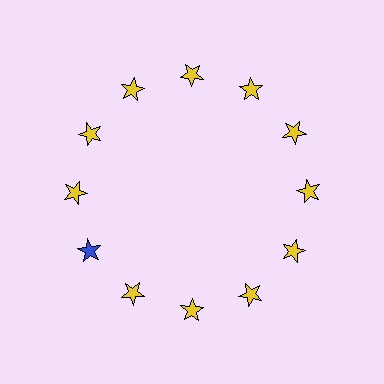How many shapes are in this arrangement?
There are 12 shapes arranged in a ring pattern.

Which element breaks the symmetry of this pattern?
The blue star at roughly the 8 o'clock position breaks the symmetry. All other shapes are yellow stars.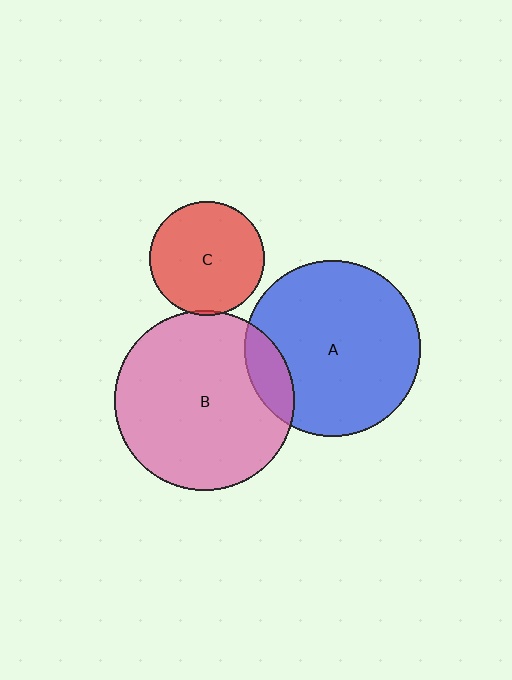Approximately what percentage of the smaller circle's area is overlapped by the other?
Approximately 5%.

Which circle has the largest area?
Circle B (pink).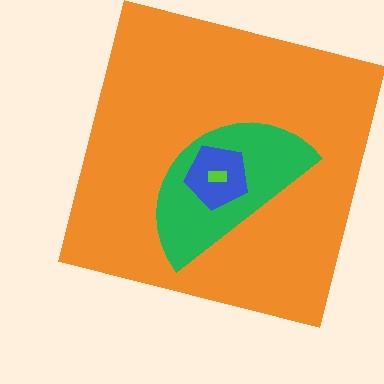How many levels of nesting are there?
4.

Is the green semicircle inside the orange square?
Yes.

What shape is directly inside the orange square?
The green semicircle.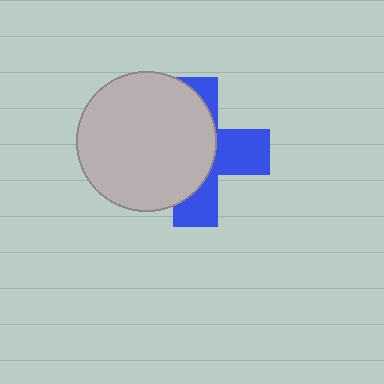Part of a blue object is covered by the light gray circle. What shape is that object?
It is a cross.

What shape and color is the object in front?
The object in front is a light gray circle.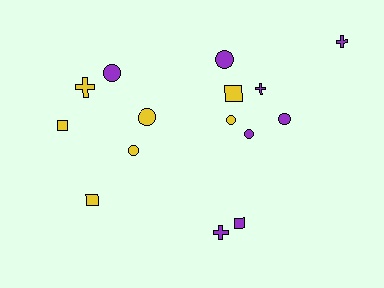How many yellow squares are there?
There are 3 yellow squares.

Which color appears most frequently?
Purple, with 8 objects.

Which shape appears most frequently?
Circle, with 7 objects.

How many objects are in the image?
There are 15 objects.